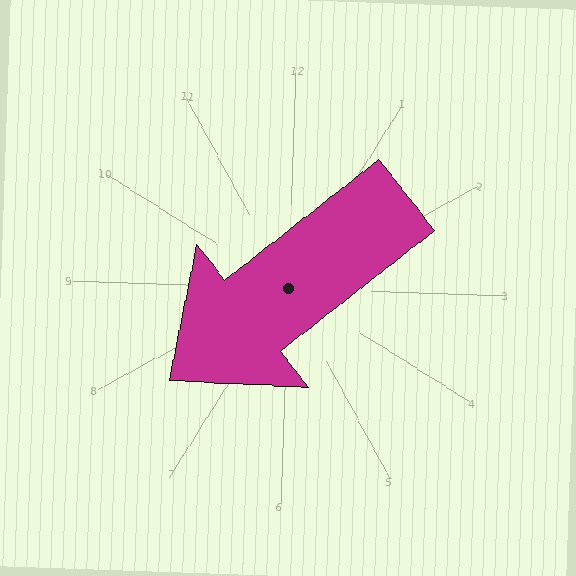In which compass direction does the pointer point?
Southwest.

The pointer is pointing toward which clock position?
Roughly 8 o'clock.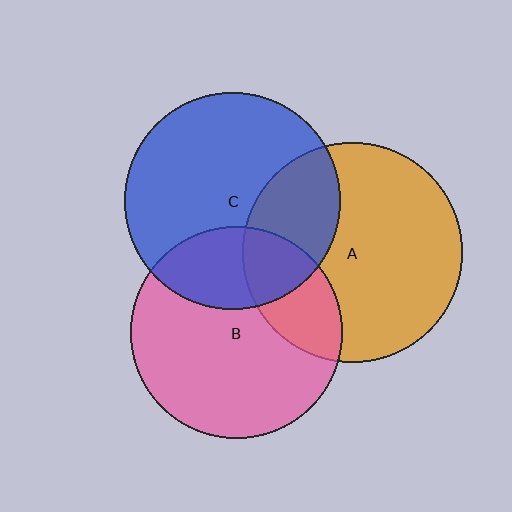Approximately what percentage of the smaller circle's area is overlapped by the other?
Approximately 25%.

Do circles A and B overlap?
Yes.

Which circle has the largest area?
Circle A (orange).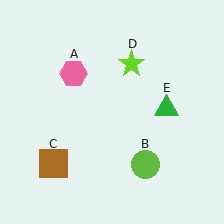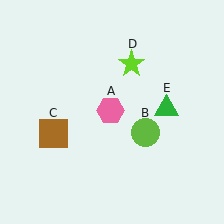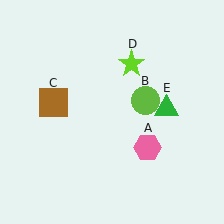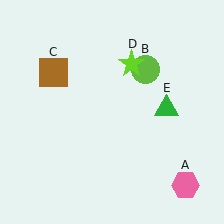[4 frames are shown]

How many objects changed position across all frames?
3 objects changed position: pink hexagon (object A), lime circle (object B), brown square (object C).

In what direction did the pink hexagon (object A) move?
The pink hexagon (object A) moved down and to the right.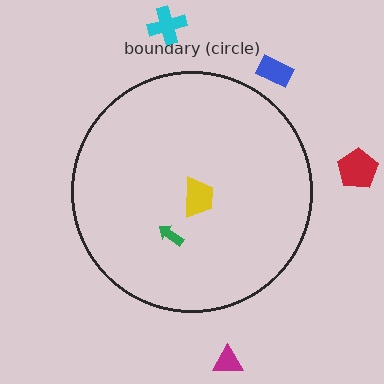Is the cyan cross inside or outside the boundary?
Outside.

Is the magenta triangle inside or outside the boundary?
Outside.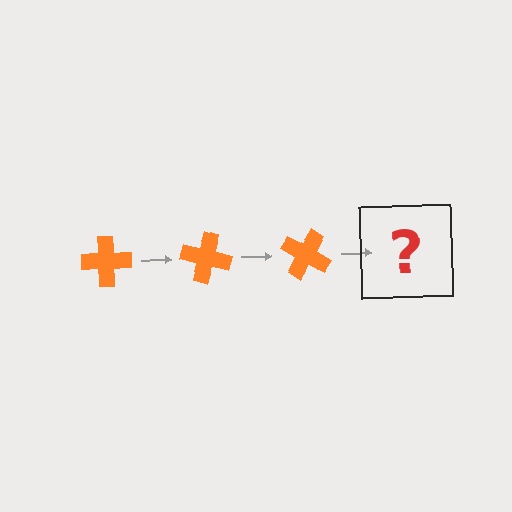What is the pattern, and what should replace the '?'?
The pattern is that the cross rotates 15 degrees each step. The '?' should be an orange cross rotated 45 degrees.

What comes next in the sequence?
The next element should be an orange cross rotated 45 degrees.